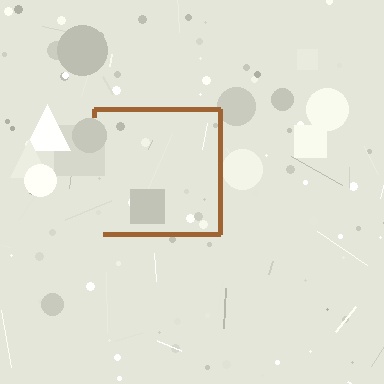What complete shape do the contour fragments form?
The contour fragments form a square.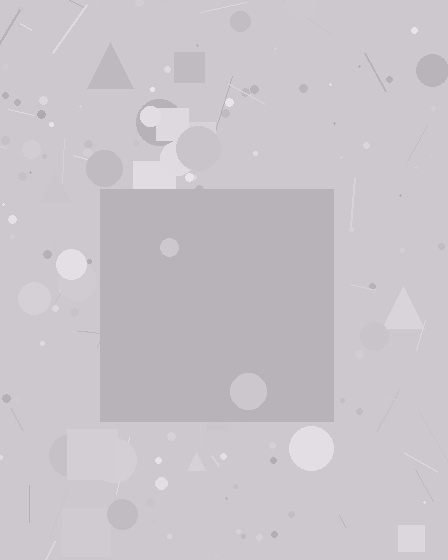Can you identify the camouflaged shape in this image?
The camouflaged shape is a square.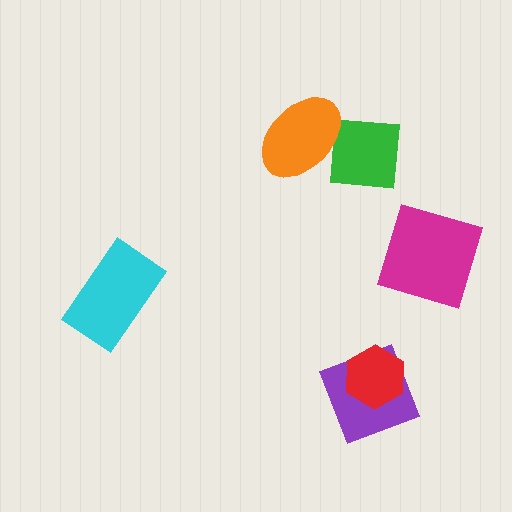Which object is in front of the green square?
The orange ellipse is in front of the green square.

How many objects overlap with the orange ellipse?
1 object overlaps with the orange ellipse.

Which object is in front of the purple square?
The red hexagon is in front of the purple square.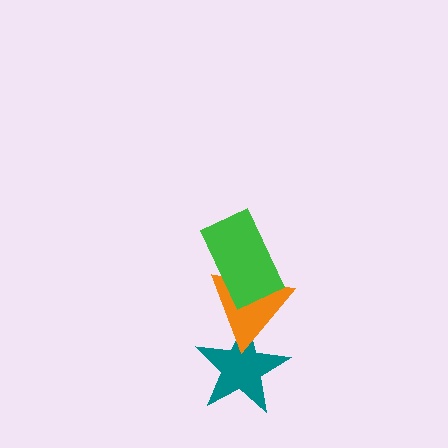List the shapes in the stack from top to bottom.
From top to bottom: the green rectangle, the orange triangle, the teal star.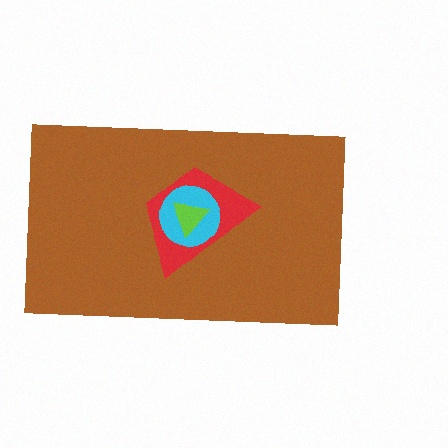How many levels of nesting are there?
4.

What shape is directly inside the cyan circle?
The lime triangle.